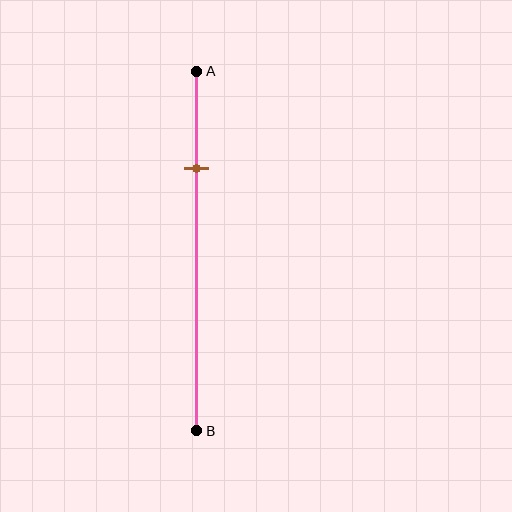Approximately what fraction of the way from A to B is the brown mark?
The brown mark is approximately 25% of the way from A to B.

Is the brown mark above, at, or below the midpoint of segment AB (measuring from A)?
The brown mark is above the midpoint of segment AB.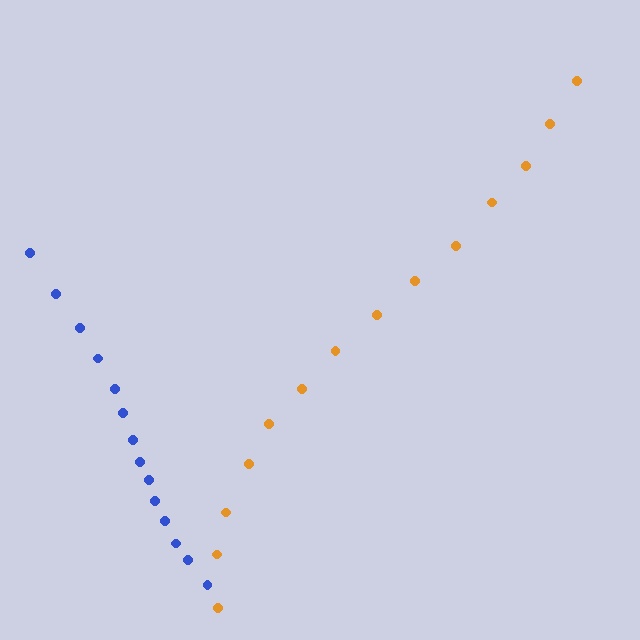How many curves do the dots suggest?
There are 2 distinct paths.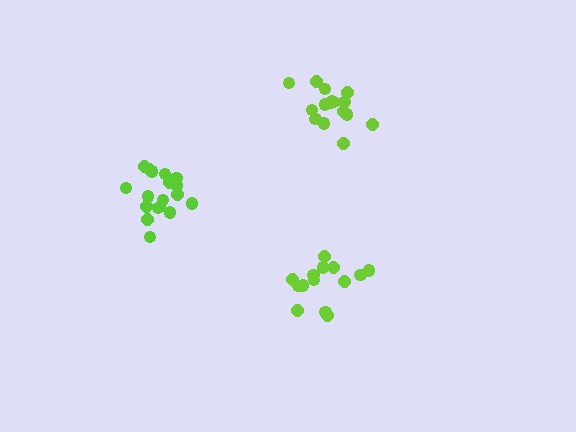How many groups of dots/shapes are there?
There are 3 groups.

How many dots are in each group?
Group 1: 16 dots, Group 2: 18 dots, Group 3: 14 dots (48 total).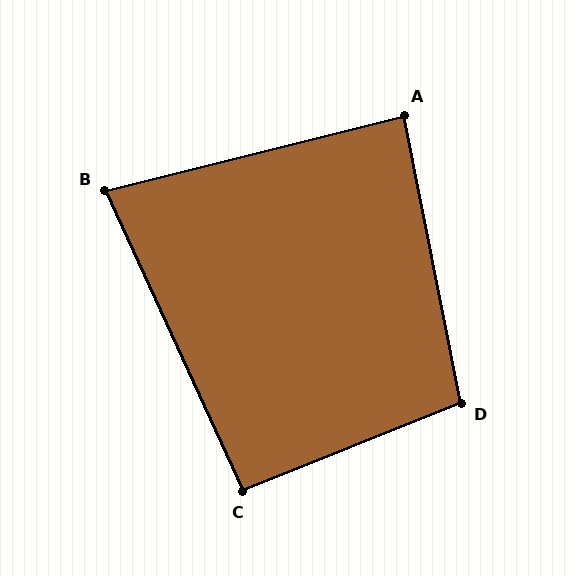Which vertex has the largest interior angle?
D, at approximately 101 degrees.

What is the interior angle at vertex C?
Approximately 93 degrees (approximately right).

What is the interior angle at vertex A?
Approximately 87 degrees (approximately right).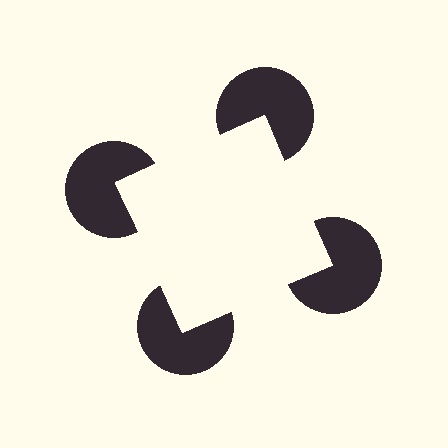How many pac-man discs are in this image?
There are 4 — one at each vertex of the illusory square.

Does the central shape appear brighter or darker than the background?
It typically appears slightly brighter than the background, even though no actual brightness change is drawn.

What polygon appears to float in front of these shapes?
An illusory square — its edges are inferred from the aligned wedge cuts in the pac-man discs, not physically drawn.